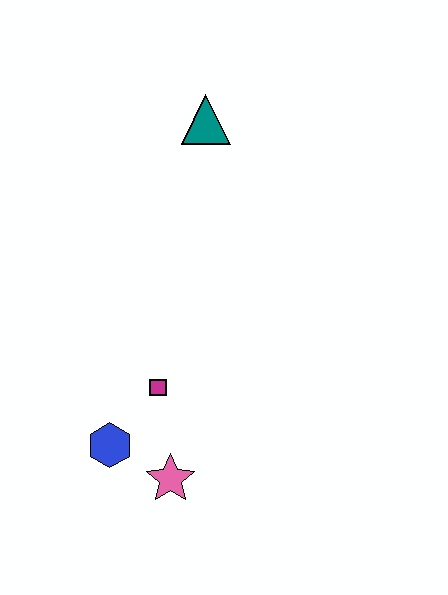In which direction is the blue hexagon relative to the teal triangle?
The blue hexagon is below the teal triangle.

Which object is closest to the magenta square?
The blue hexagon is closest to the magenta square.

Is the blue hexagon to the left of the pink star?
Yes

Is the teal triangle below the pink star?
No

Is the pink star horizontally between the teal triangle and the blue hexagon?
Yes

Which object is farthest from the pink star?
The teal triangle is farthest from the pink star.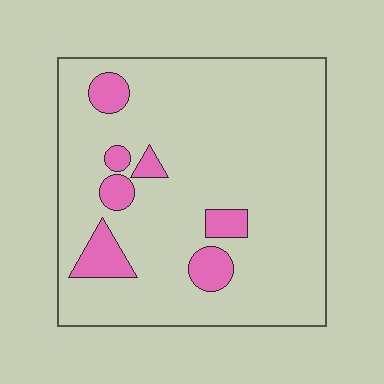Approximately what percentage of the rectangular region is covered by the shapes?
Approximately 10%.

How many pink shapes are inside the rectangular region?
7.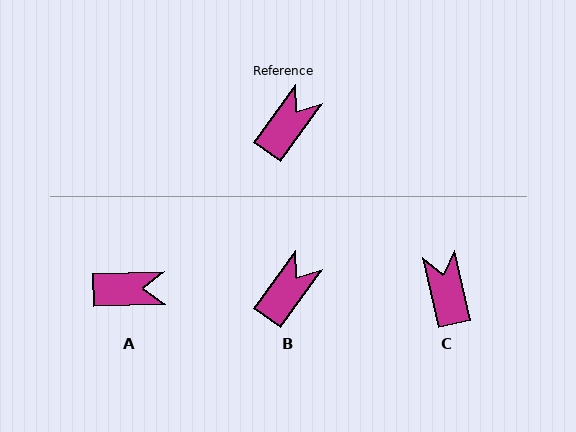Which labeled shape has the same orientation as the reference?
B.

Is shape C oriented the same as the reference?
No, it is off by about 49 degrees.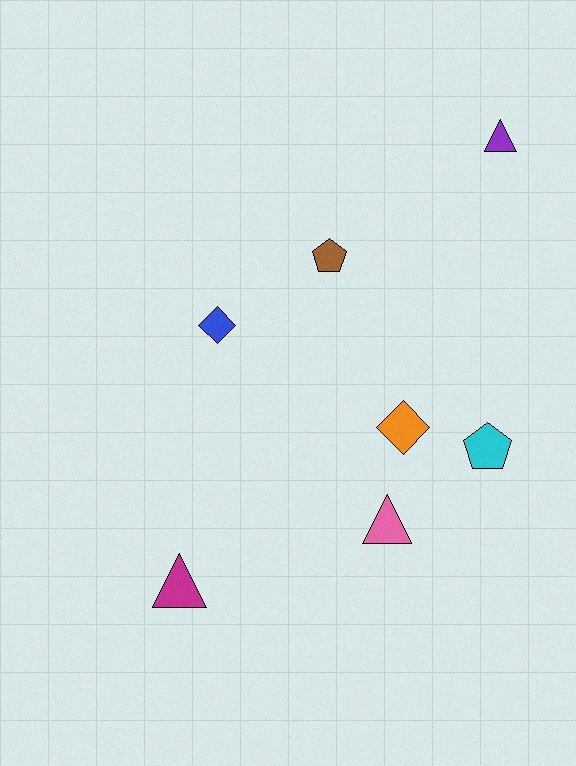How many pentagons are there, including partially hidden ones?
There are 2 pentagons.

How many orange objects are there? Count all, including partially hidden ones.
There is 1 orange object.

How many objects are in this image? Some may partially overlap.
There are 7 objects.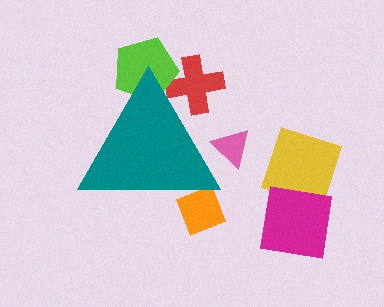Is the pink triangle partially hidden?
Yes, the pink triangle is partially hidden behind the teal triangle.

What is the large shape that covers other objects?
A teal triangle.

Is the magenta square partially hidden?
No, the magenta square is fully visible.